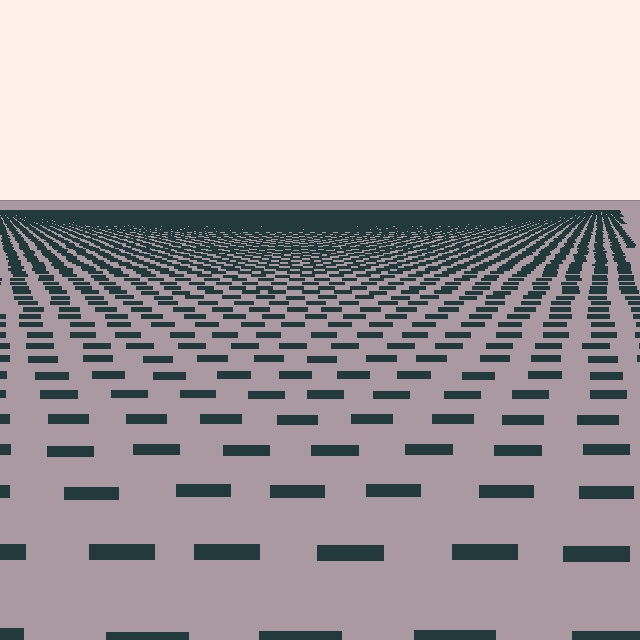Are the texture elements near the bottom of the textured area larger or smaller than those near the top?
Larger. Near the bottom, elements are closer to the viewer and appear at a bigger on-screen size.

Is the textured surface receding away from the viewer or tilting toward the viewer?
The surface is receding away from the viewer. Texture elements get smaller and denser toward the top.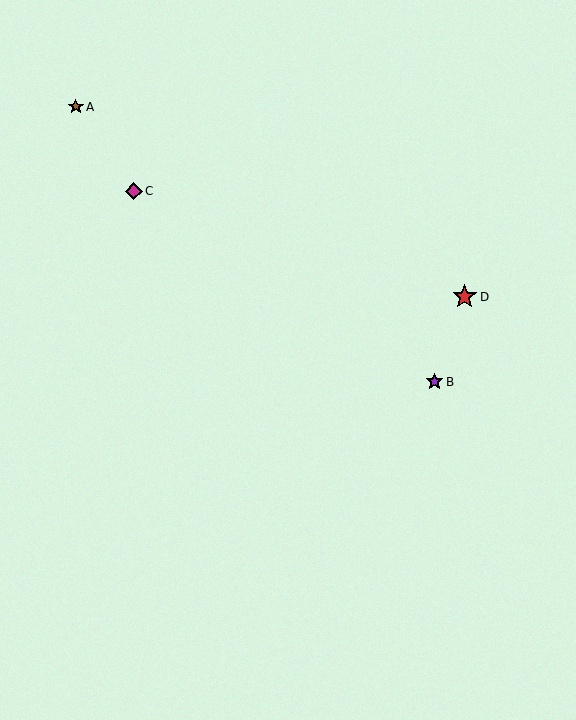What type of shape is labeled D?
Shape D is a red star.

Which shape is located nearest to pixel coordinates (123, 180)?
The magenta diamond (labeled C) at (134, 191) is nearest to that location.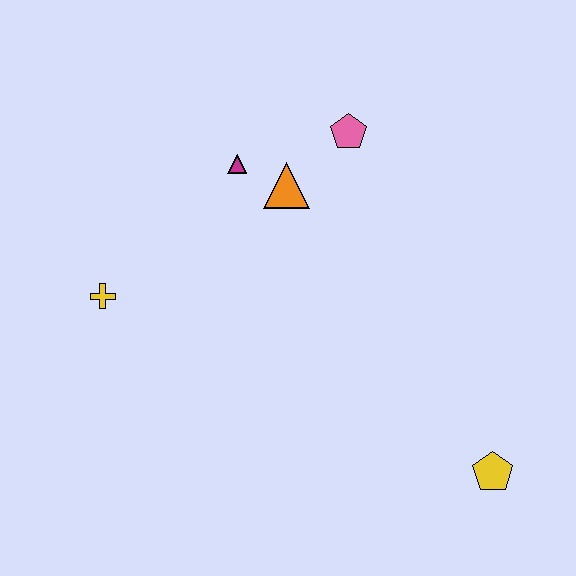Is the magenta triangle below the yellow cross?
No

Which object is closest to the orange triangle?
The magenta triangle is closest to the orange triangle.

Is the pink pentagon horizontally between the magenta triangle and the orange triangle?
No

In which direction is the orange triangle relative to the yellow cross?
The orange triangle is to the right of the yellow cross.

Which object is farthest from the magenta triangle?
The yellow pentagon is farthest from the magenta triangle.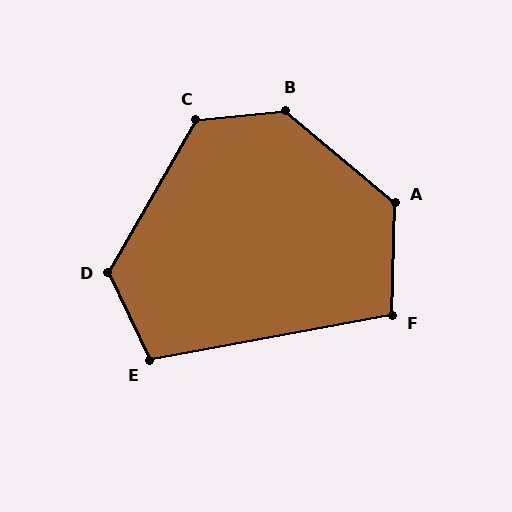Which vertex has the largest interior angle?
B, at approximately 134 degrees.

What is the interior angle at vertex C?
Approximately 126 degrees (obtuse).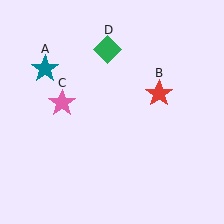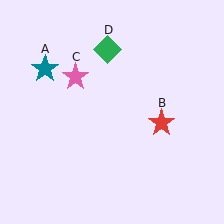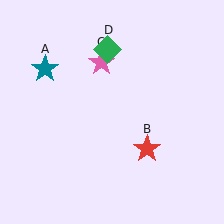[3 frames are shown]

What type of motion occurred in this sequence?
The red star (object B), pink star (object C) rotated clockwise around the center of the scene.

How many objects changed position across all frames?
2 objects changed position: red star (object B), pink star (object C).